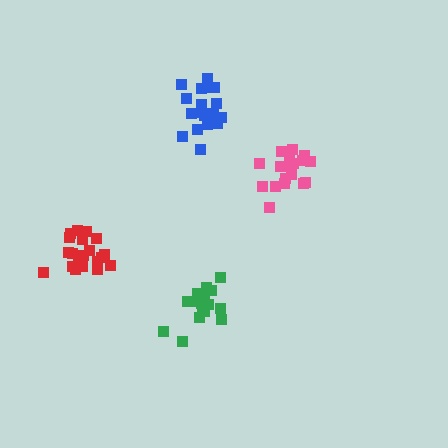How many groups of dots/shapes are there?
There are 4 groups.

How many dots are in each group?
Group 1: 17 dots, Group 2: 21 dots, Group 3: 18 dots, Group 4: 19 dots (75 total).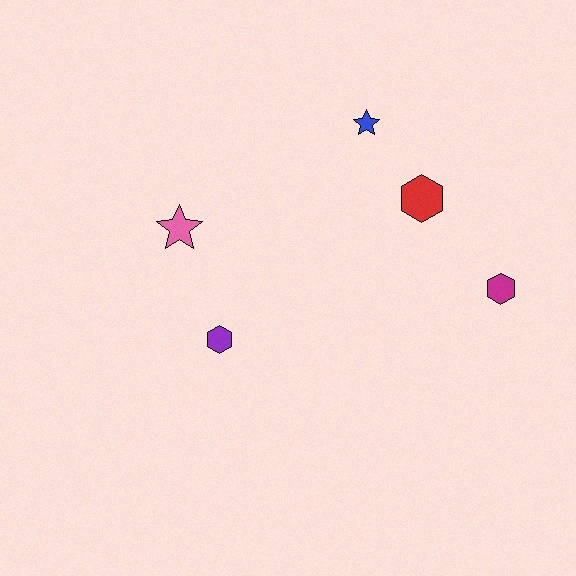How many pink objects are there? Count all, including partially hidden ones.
There is 1 pink object.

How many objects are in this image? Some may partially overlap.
There are 5 objects.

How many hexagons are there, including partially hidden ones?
There are 3 hexagons.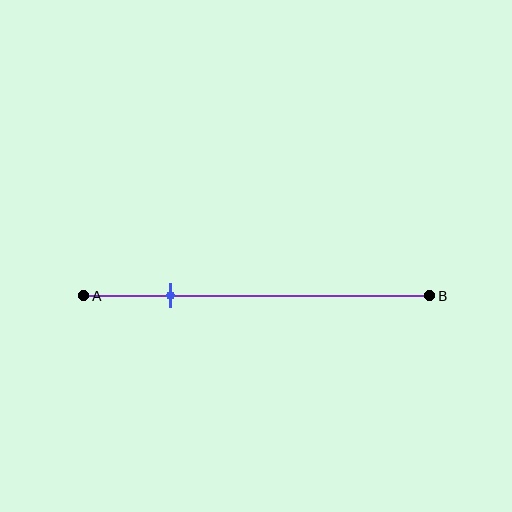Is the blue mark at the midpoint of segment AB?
No, the mark is at about 25% from A, not at the 50% midpoint.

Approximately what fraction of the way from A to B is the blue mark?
The blue mark is approximately 25% of the way from A to B.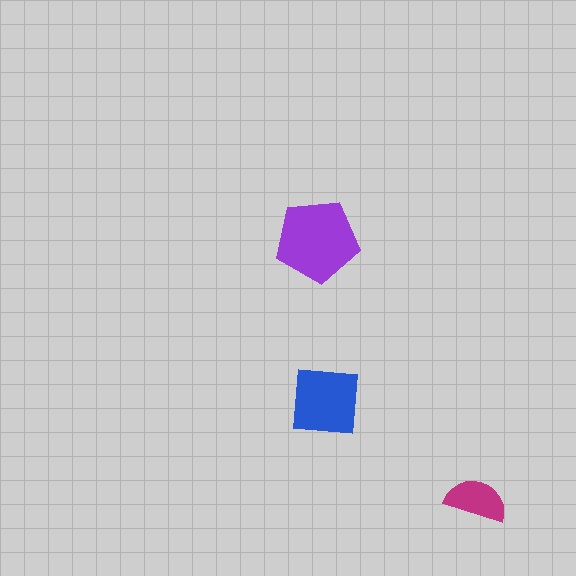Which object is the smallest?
The magenta semicircle.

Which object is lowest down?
The magenta semicircle is bottommost.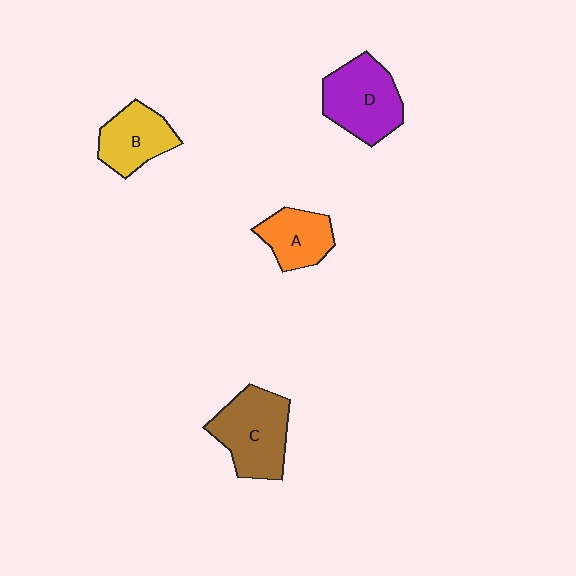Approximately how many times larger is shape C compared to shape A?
Approximately 1.5 times.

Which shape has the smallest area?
Shape A (orange).